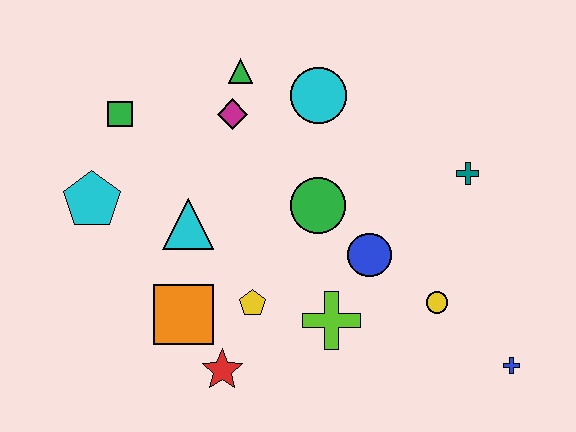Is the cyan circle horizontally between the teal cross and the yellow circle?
No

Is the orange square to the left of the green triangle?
Yes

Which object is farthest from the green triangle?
The blue cross is farthest from the green triangle.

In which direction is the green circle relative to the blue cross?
The green circle is to the left of the blue cross.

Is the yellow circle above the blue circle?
No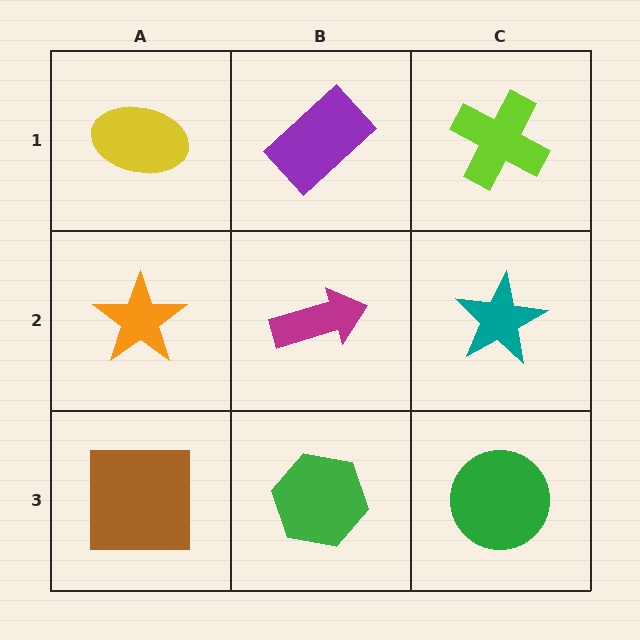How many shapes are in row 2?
3 shapes.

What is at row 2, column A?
An orange star.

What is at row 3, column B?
A green hexagon.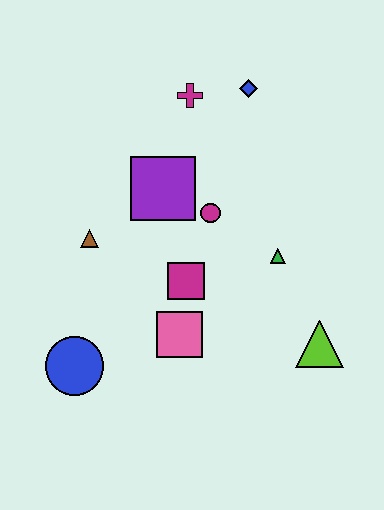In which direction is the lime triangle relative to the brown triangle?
The lime triangle is to the right of the brown triangle.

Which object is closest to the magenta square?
The pink square is closest to the magenta square.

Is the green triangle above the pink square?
Yes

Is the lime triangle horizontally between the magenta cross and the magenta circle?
No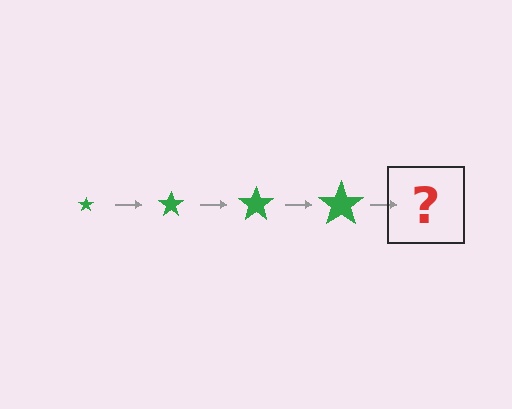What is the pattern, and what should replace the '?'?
The pattern is that the star gets progressively larger each step. The '?' should be a green star, larger than the previous one.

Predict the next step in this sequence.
The next step is a green star, larger than the previous one.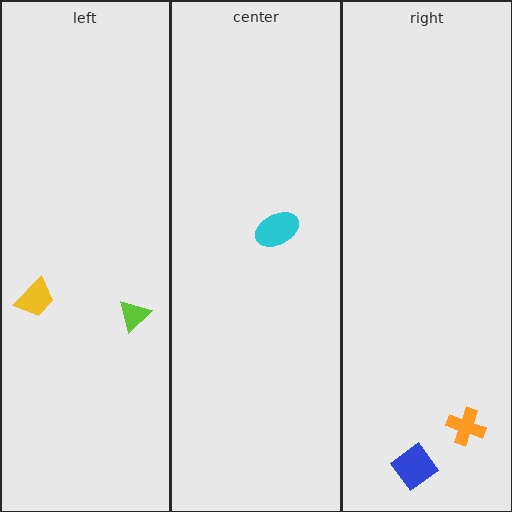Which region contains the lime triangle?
The left region.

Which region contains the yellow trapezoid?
The left region.